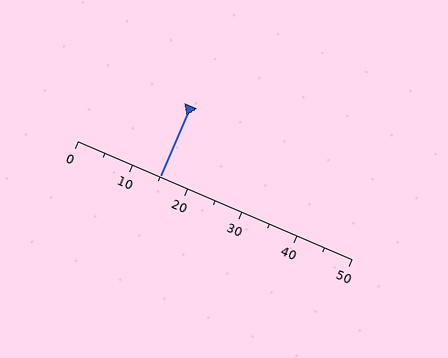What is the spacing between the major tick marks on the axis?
The major ticks are spaced 10 apart.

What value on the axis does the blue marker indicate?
The marker indicates approximately 15.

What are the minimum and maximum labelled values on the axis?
The axis runs from 0 to 50.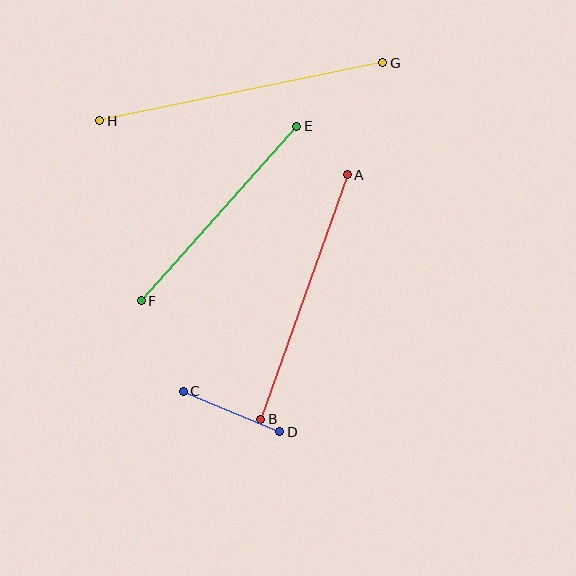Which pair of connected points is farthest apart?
Points G and H are farthest apart.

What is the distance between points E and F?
The distance is approximately 234 pixels.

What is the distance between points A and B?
The distance is approximately 259 pixels.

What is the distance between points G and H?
The distance is approximately 289 pixels.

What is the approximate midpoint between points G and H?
The midpoint is at approximately (241, 92) pixels.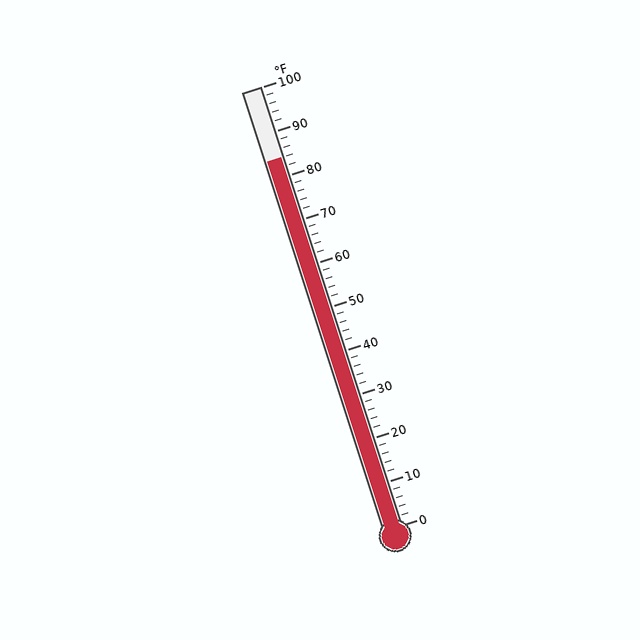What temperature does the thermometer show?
The thermometer shows approximately 84°F.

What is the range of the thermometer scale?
The thermometer scale ranges from 0°F to 100°F.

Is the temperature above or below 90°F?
The temperature is below 90°F.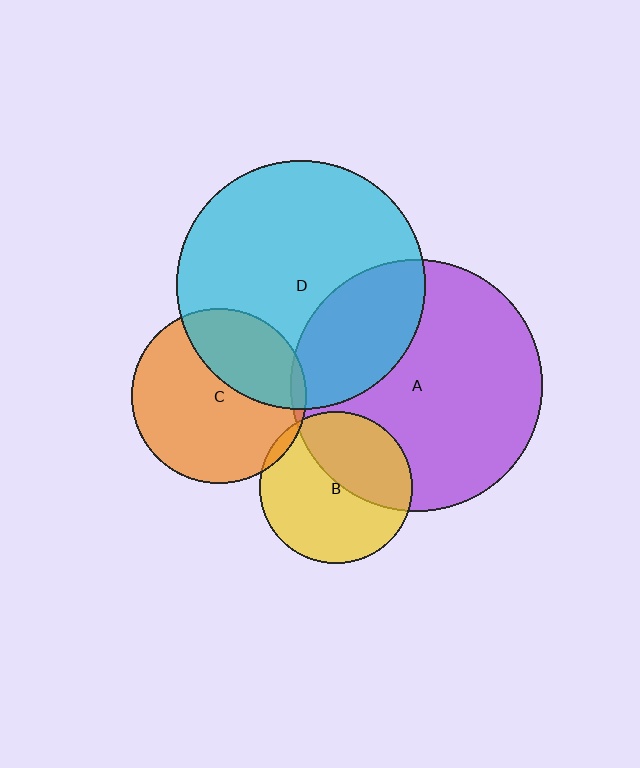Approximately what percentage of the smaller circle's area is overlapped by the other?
Approximately 30%.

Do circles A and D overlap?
Yes.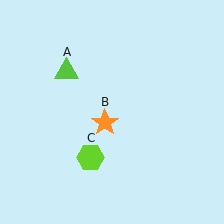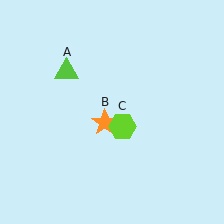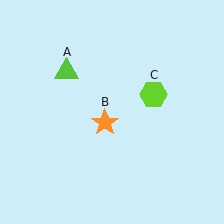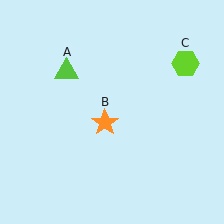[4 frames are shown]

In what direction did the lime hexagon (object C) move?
The lime hexagon (object C) moved up and to the right.